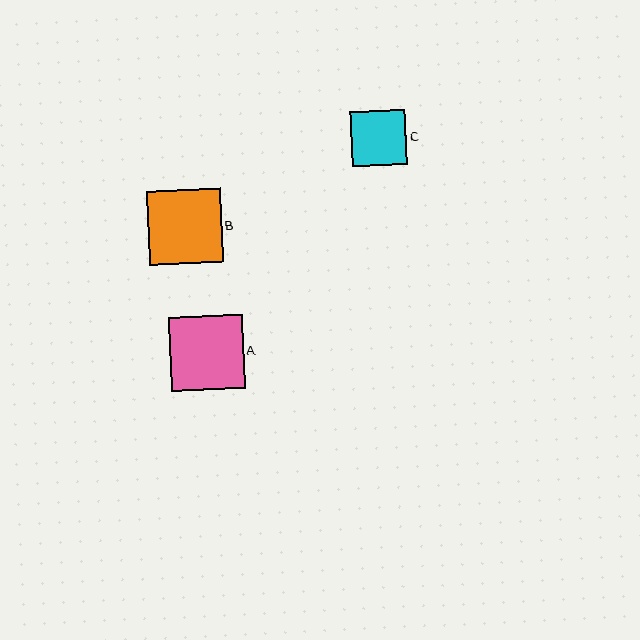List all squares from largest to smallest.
From largest to smallest: A, B, C.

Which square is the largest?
Square A is the largest with a size of approximately 74 pixels.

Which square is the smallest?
Square C is the smallest with a size of approximately 55 pixels.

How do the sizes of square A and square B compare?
Square A and square B are approximately the same size.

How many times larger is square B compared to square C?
Square B is approximately 1.3 times the size of square C.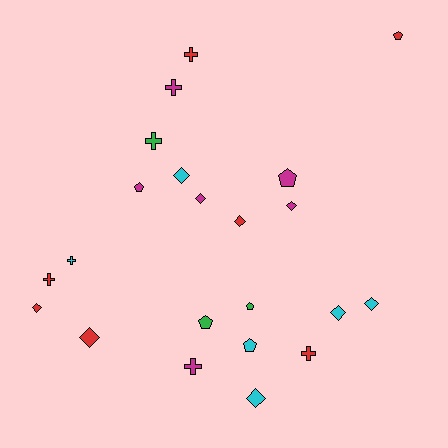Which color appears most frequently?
Red, with 7 objects.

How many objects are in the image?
There are 22 objects.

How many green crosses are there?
There is 1 green cross.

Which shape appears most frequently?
Diamond, with 9 objects.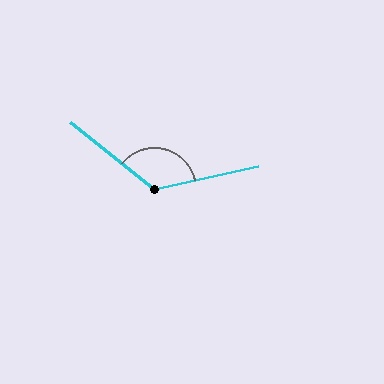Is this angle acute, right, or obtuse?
It is obtuse.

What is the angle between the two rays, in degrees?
Approximately 129 degrees.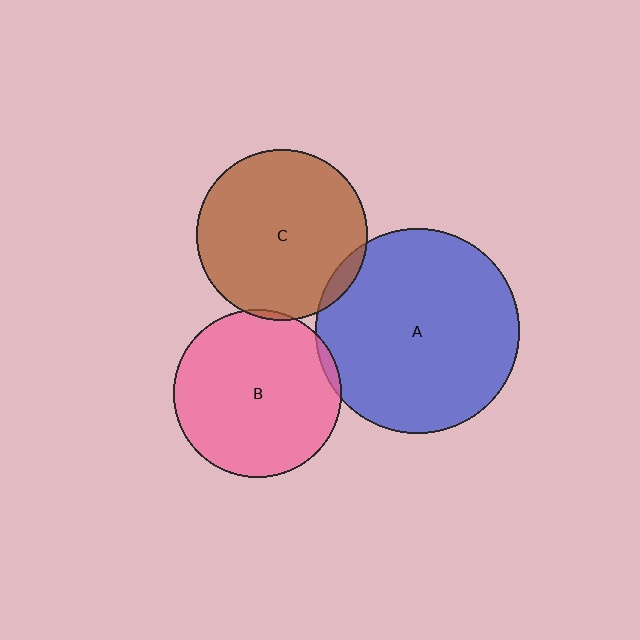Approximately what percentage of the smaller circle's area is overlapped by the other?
Approximately 5%.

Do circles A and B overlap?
Yes.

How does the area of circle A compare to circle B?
Approximately 1.5 times.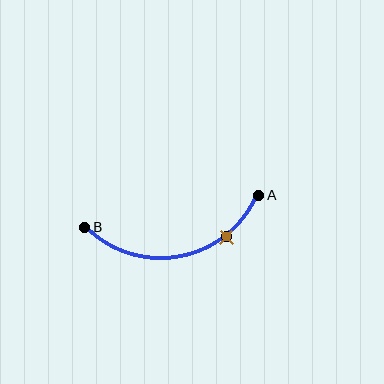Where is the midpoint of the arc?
The arc midpoint is the point on the curve farthest from the straight line joining A and B. It sits below that line.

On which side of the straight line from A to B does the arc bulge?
The arc bulges below the straight line connecting A and B.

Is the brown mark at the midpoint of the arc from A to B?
No. The brown mark lies on the arc but is closer to endpoint A. The arc midpoint would be at the point on the curve equidistant along the arc from both A and B.